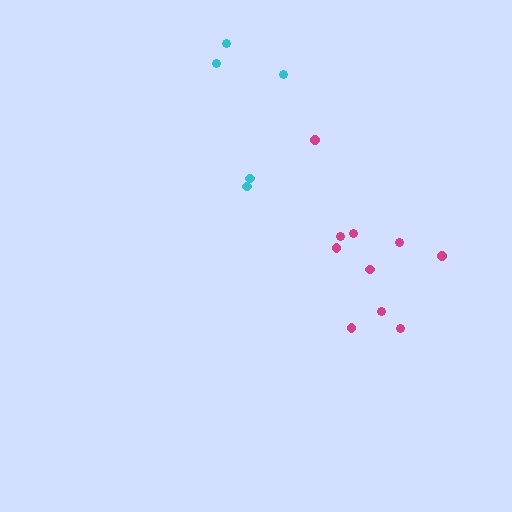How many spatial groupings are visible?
There are 2 spatial groupings.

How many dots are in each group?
Group 1: 5 dots, Group 2: 10 dots (15 total).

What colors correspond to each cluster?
The clusters are colored: cyan, magenta.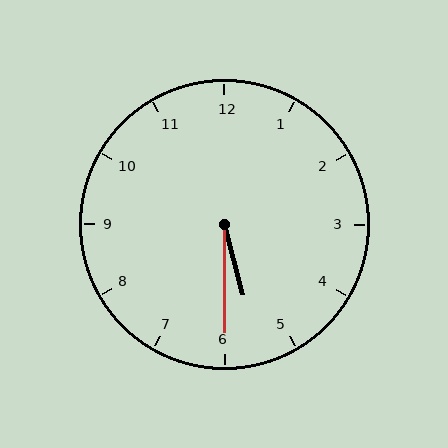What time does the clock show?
5:30.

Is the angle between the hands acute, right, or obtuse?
It is acute.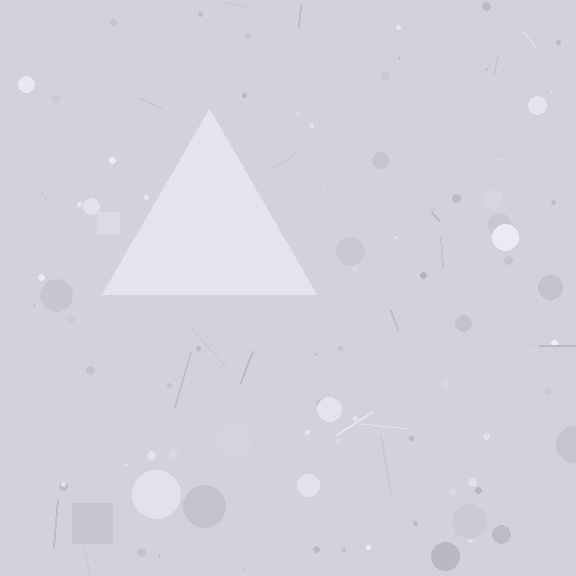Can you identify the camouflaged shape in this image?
The camouflaged shape is a triangle.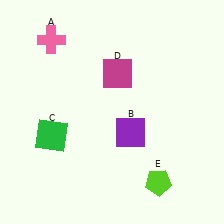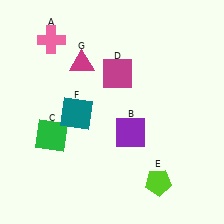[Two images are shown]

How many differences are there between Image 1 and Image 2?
There are 2 differences between the two images.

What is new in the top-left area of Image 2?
A magenta triangle (G) was added in the top-left area of Image 2.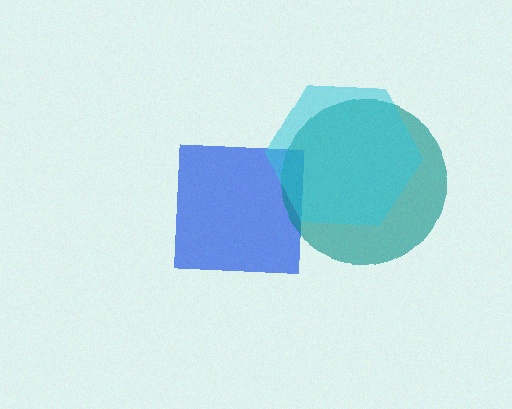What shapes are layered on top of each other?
The layered shapes are: a blue square, a teal circle, a cyan hexagon.